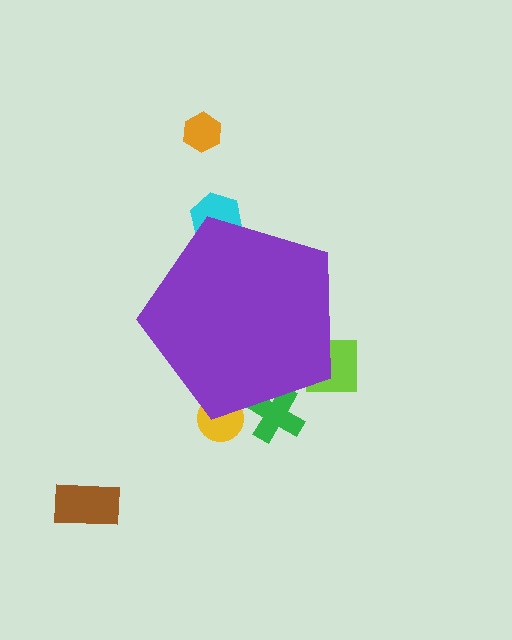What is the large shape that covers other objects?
A purple pentagon.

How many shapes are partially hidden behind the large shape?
4 shapes are partially hidden.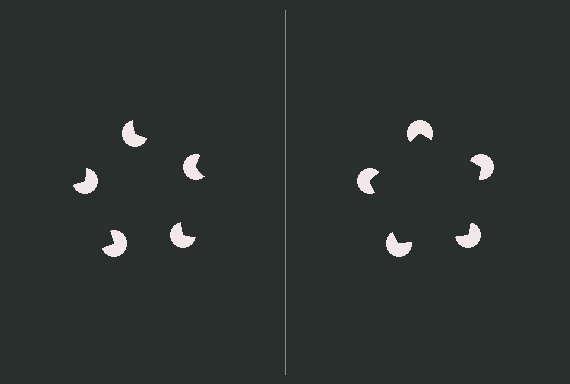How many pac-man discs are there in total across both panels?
10 — 5 on each side.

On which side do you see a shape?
An illusory pentagon appears on the right side. On the left side the wedge cuts are rotated, so no coherent shape forms.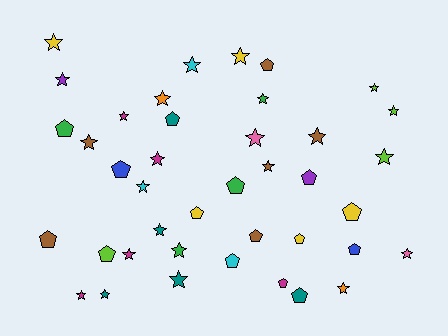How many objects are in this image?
There are 40 objects.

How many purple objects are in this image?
There are 2 purple objects.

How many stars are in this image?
There are 24 stars.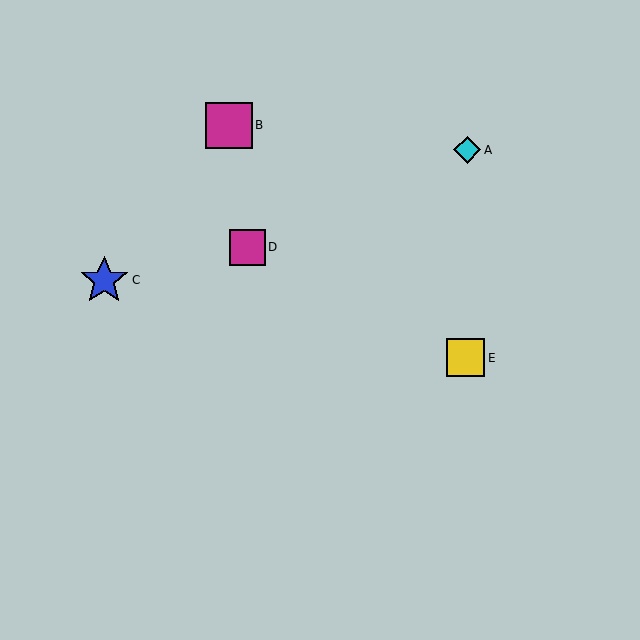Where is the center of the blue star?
The center of the blue star is at (104, 280).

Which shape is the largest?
The blue star (labeled C) is the largest.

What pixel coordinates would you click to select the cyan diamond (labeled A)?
Click at (467, 150) to select the cyan diamond A.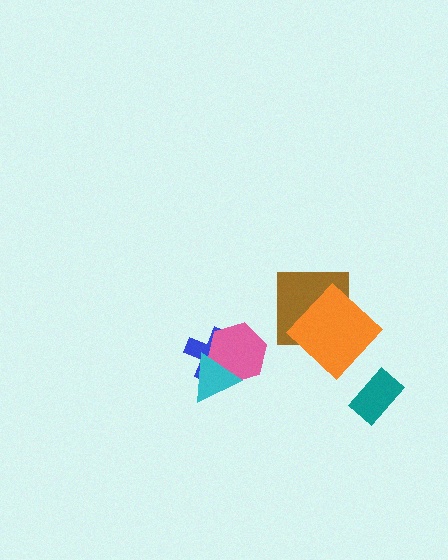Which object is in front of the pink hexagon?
The cyan triangle is in front of the pink hexagon.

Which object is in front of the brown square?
The orange diamond is in front of the brown square.